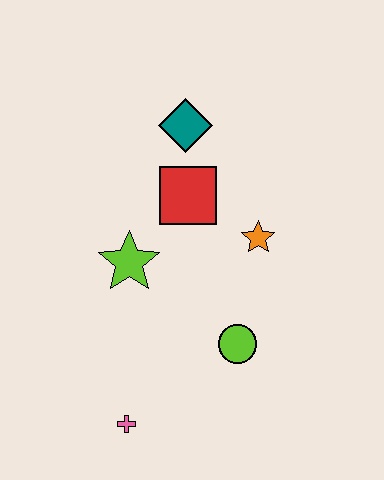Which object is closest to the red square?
The teal diamond is closest to the red square.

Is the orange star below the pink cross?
No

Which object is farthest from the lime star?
The pink cross is farthest from the lime star.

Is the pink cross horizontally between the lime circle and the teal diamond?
No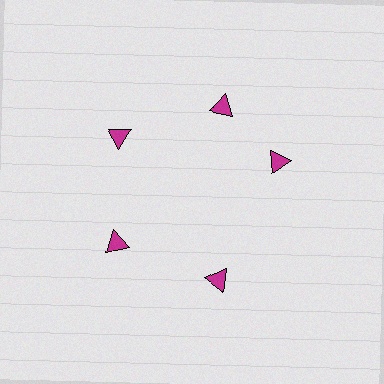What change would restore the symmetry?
The symmetry would be restored by rotating it back into even spacing with its neighbors so that all 5 triangles sit at equal angles and equal distance from the center.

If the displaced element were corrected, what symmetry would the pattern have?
It would have 5-fold rotational symmetry — the pattern would map onto itself every 72 degrees.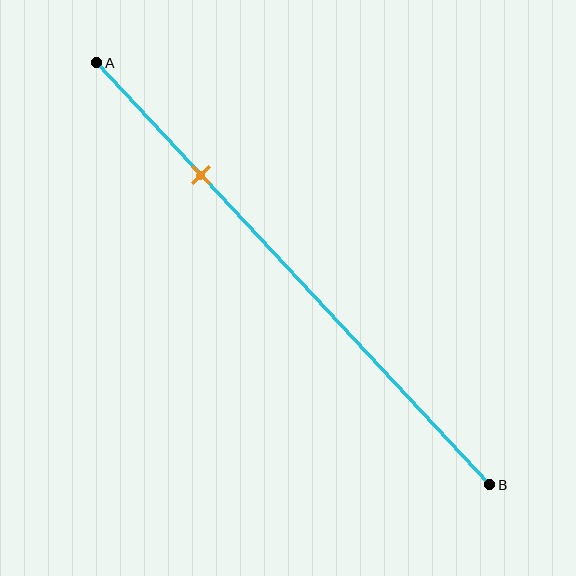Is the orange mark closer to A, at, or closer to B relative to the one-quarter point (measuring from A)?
The orange mark is approximately at the one-quarter point of segment AB.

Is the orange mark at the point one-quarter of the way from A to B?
Yes, the mark is approximately at the one-quarter point.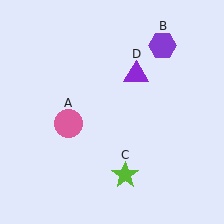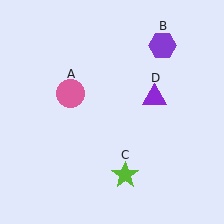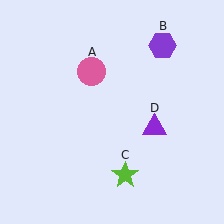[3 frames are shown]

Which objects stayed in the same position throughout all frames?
Purple hexagon (object B) and lime star (object C) remained stationary.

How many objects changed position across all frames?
2 objects changed position: pink circle (object A), purple triangle (object D).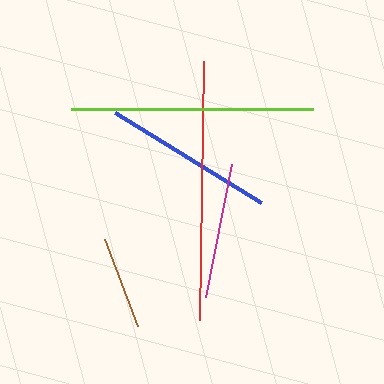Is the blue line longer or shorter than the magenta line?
The blue line is longer than the magenta line.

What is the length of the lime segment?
The lime segment is approximately 242 pixels long.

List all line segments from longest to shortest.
From longest to shortest: red, lime, blue, magenta, brown.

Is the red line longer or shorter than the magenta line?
The red line is longer than the magenta line.